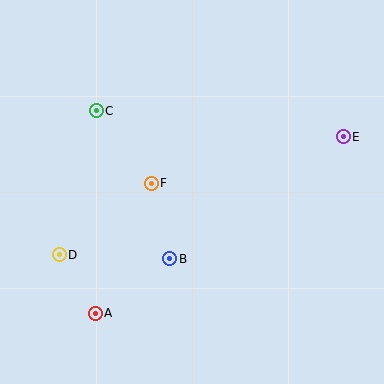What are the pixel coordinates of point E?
Point E is at (343, 137).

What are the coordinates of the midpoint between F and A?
The midpoint between F and A is at (123, 248).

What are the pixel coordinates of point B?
Point B is at (170, 259).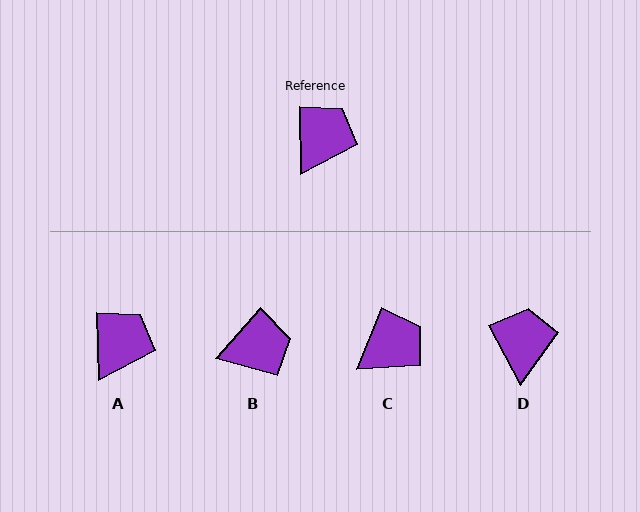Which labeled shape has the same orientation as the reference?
A.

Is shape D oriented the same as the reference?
No, it is off by about 27 degrees.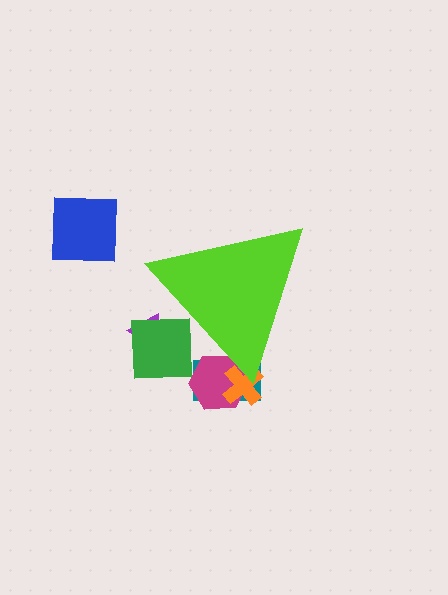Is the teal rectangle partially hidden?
Yes, the teal rectangle is partially hidden behind the lime triangle.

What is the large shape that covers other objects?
A lime triangle.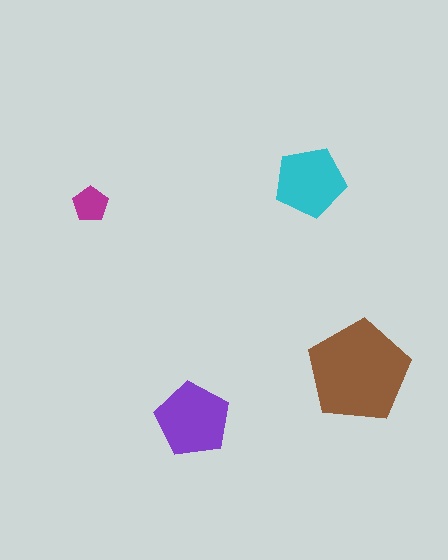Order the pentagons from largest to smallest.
the brown one, the purple one, the cyan one, the magenta one.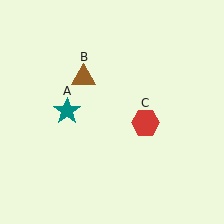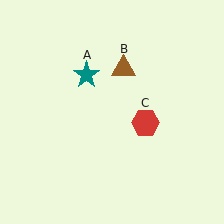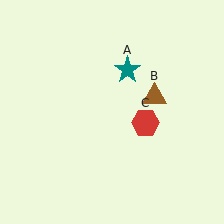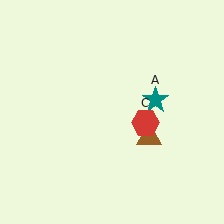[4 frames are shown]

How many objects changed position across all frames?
2 objects changed position: teal star (object A), brown triangle (object B).